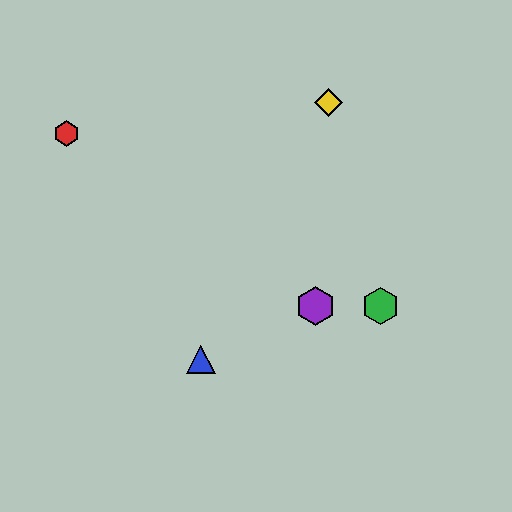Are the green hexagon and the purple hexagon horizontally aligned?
Yes, both are at y≈306.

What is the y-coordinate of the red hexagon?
The red hexagon is at y≈133.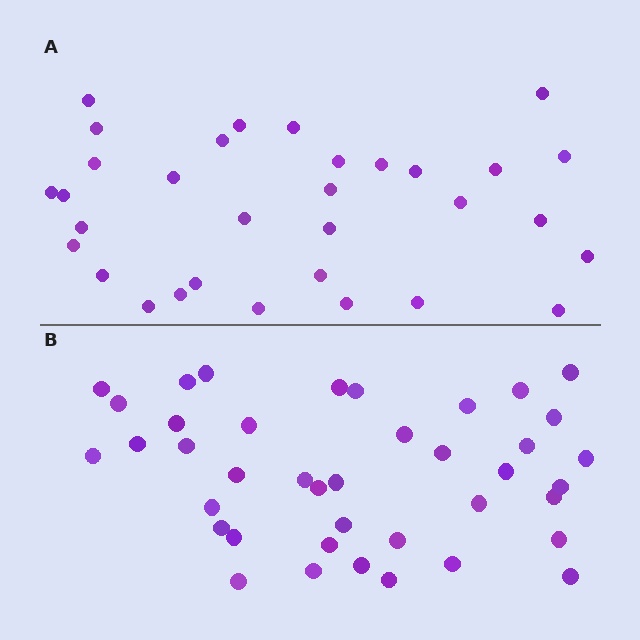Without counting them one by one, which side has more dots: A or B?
Region B (the bottom region) has more dots.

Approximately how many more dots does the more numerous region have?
Region B has roughly 8 or so more dots than region A.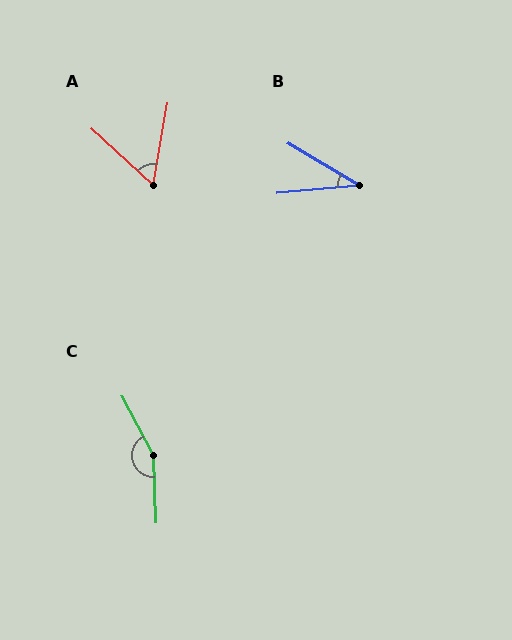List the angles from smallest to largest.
B (36°), A (58°), C (155°).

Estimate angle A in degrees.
Approximately 58 degrees.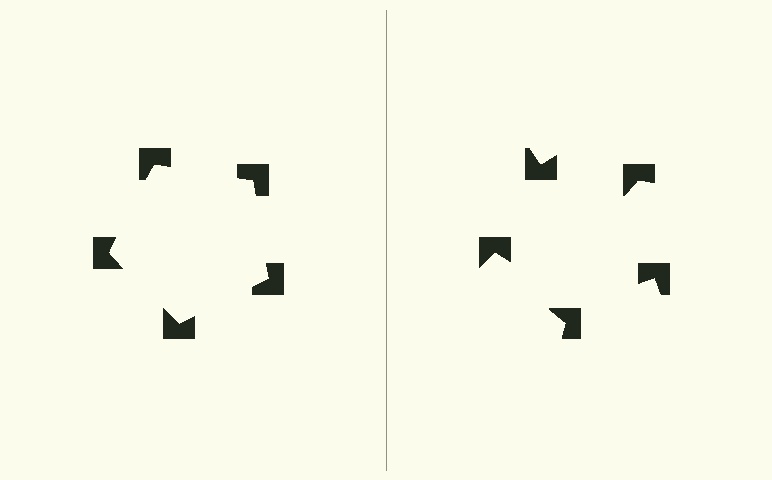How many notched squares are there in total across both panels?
10 — 5 on each side.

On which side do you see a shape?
An illusory pentagon appears on the left side. On the right side the wedge cuts are rotated, so no coherent shape forms.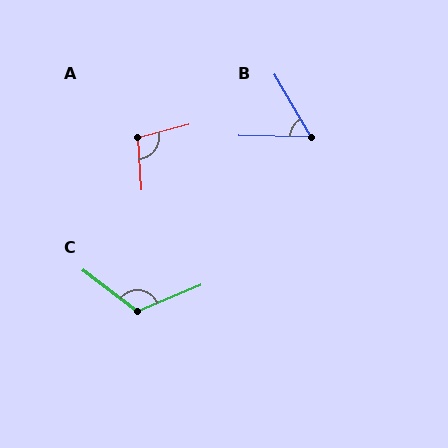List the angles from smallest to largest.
B (58°), A (102°), C (120°).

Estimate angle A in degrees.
Approximately 102 degrees.